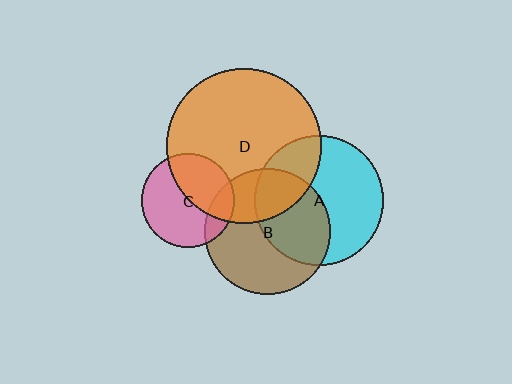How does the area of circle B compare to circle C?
Approximately 1.8 times.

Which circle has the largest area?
Circle D (orange).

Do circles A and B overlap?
Yes.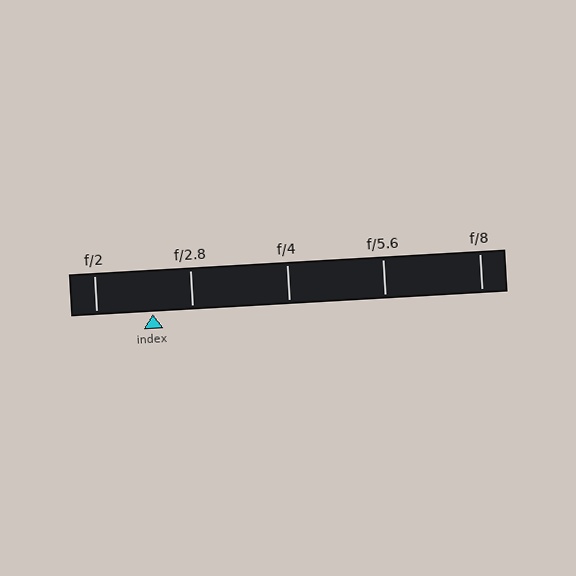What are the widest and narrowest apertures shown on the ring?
The widest aperture shown is f/2 and the narrowest is f/8.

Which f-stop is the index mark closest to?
The index mark is closest to f/2.8.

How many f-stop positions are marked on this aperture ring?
There are 5 f-stop positions marked.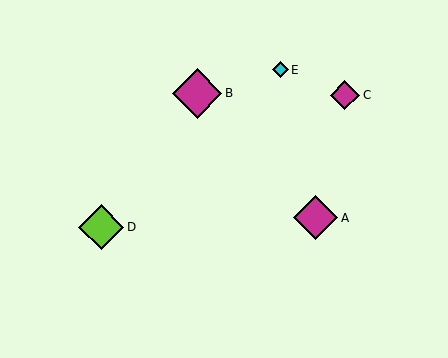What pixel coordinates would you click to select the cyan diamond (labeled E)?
Click at (280, 70) to select the cyan diamond E.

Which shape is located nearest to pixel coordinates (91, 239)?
The lime diamond (labeled D) at (101, 227) is nearest to that location.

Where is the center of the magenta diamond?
The center of the magenta diamond is at (197, 93).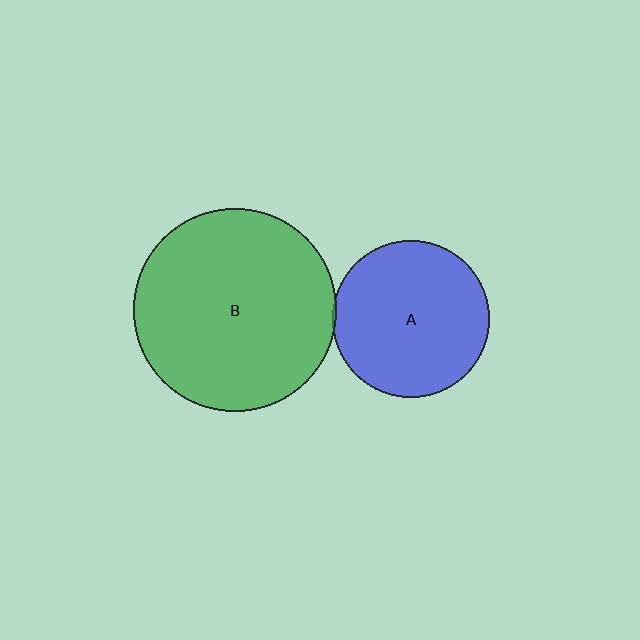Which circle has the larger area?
Circle B (green).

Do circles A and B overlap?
Yes.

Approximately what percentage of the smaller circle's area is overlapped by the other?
Approximately 5%.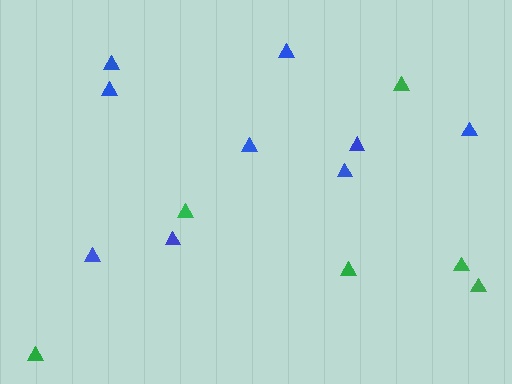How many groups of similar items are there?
There are 2 groups: one group of blue triangles (9) and one group of green triangles (6).